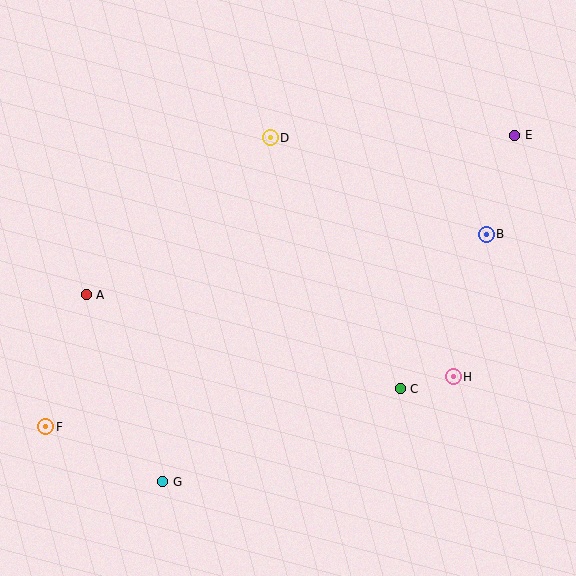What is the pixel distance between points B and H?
The distance between B and H is 147 pixels.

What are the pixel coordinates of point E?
Point E is at (515, 135).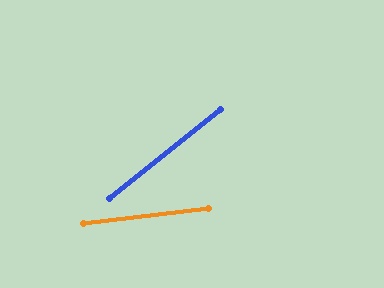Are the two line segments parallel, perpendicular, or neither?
Neither parallel nor perpendicular — they differ by about 32°.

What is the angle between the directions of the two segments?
Approximately 32 degrees.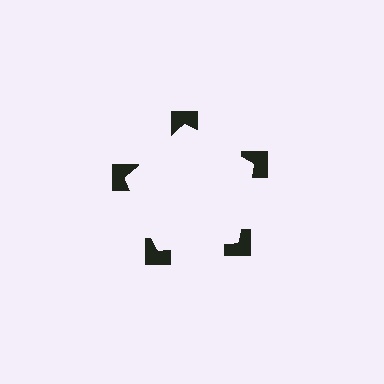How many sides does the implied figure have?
5 sides.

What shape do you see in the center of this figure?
An illusory pentagon — its edges are inferred from the aligned wedge cuts in the notched squares, not physically drawn.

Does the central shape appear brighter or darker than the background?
It typically appears slightly brighter than the background, even though no actual brightness change is drawn.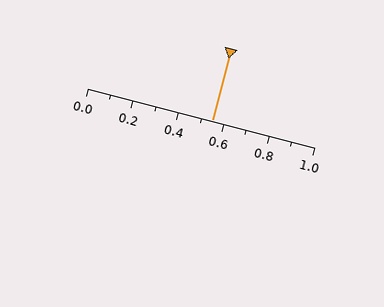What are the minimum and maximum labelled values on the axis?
The axis runs from 0.0 to 1.0.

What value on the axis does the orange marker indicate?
The marker indicates approximately 0.55.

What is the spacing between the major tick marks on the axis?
The major ticks are spaced 0.2 apart.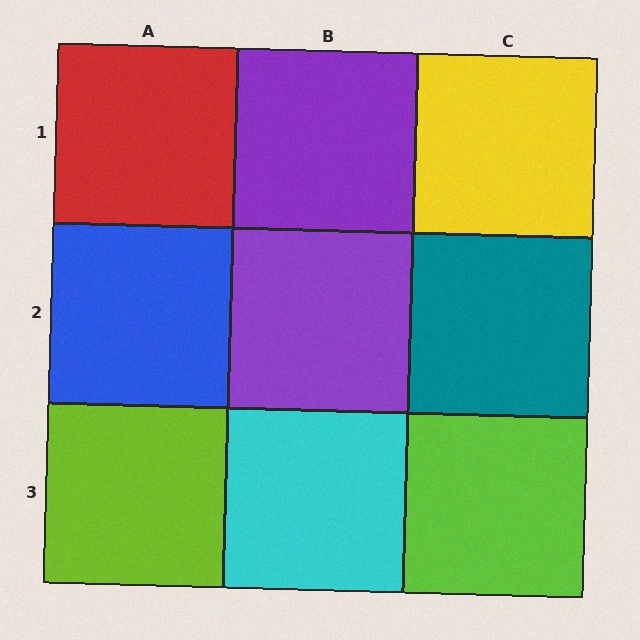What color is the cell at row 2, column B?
Purple.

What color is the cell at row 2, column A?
Blue.